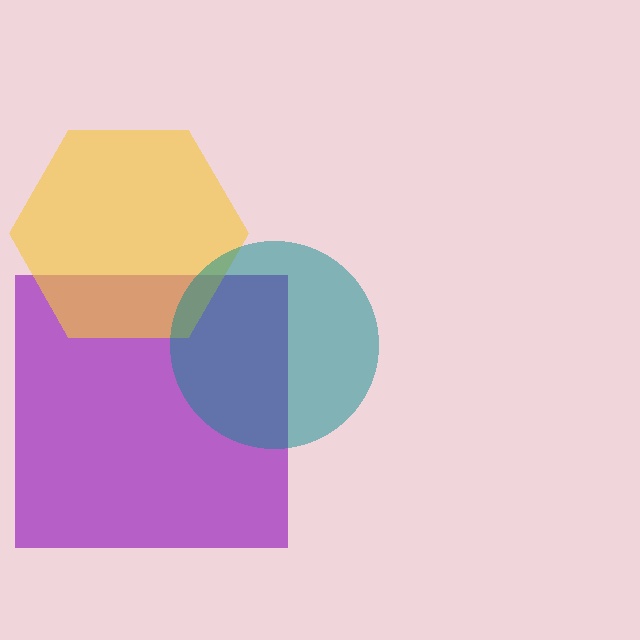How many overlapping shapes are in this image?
There are 3 overlapping shapes in the image.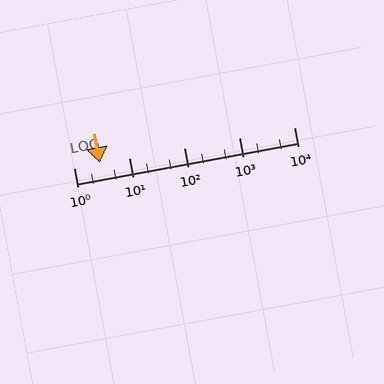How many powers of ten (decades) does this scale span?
The scale spans 4 decades, from 1 to 10000.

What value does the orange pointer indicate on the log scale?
The pointer indicates approximately 3.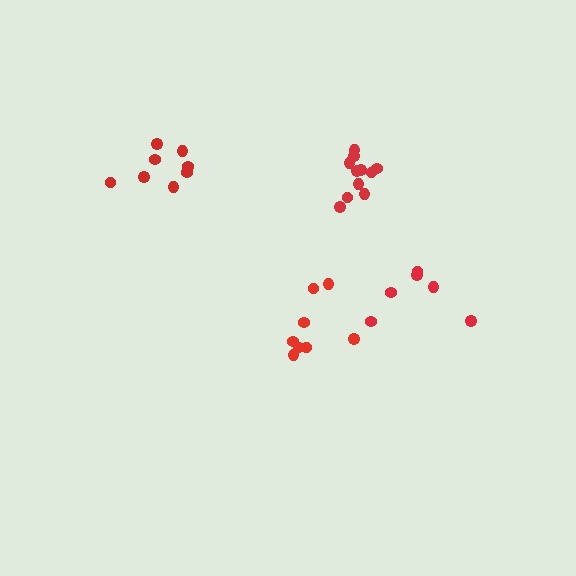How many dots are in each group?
Group 1: 6 dots, Group 2: 8 dots, Group 3: 8 dots, Group 4: 11 dots (33 total).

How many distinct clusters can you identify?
There are 4 distinct clusters.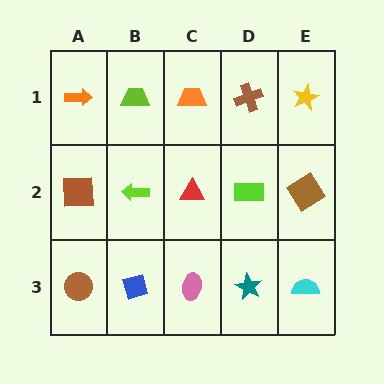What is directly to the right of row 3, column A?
A blue diamond.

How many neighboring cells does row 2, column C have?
4.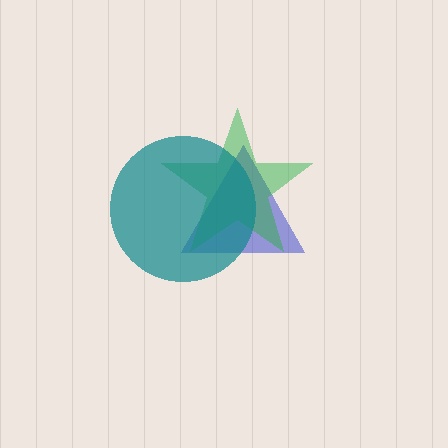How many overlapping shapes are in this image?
There are 3 overlapping shapes in the image.